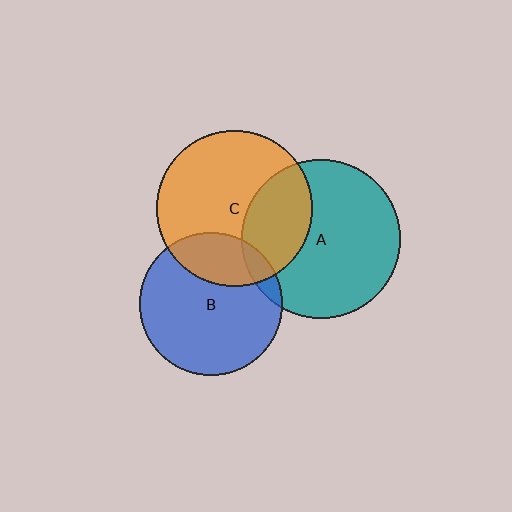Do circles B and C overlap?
Yes.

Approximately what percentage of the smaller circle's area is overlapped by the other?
Approximately 25%.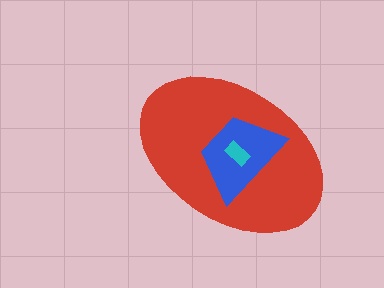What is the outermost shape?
The red ellipse.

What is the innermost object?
The cyan rectangle.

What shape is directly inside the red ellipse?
The blue trapezoid.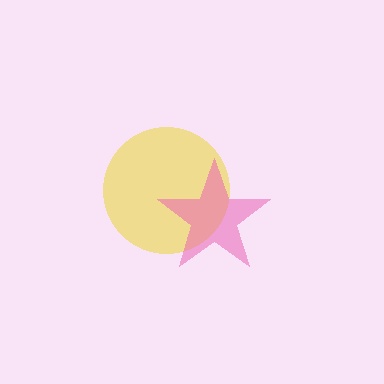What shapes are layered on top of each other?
The layered shapes are: a yellow circle, a pink star.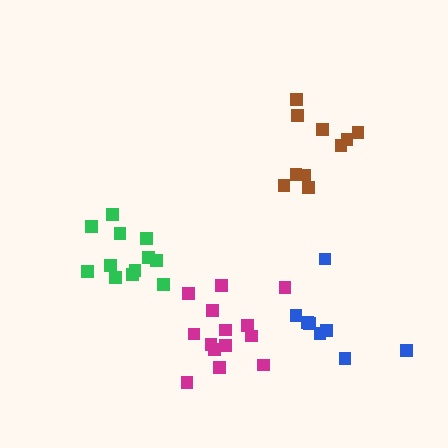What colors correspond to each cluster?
The clusters are colored: green, brown, magenta, blue.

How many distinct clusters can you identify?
There are 4 distinct clusters.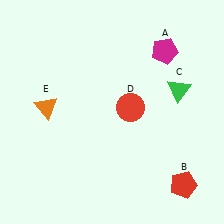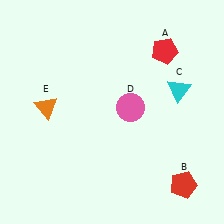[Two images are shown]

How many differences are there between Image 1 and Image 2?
There are 3 differences between the two images.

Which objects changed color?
A changed from magenta to red. C changed from green to cyan. D changed from red to pink.